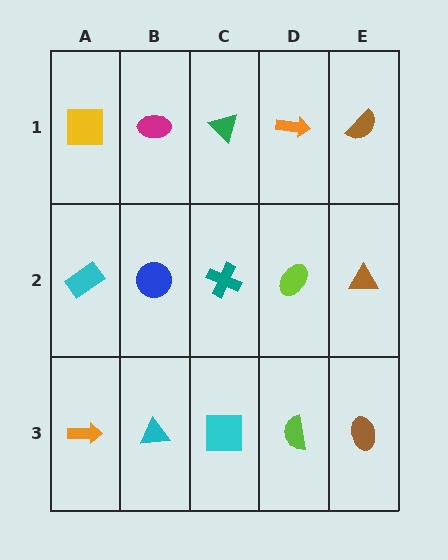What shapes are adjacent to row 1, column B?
A blue circle (row 2, column B), a yellow square (row 1, column A), a green triangle (row 1, column C).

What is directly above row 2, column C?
A green triangle.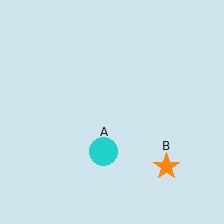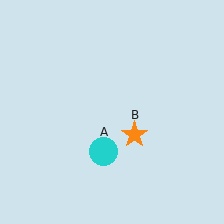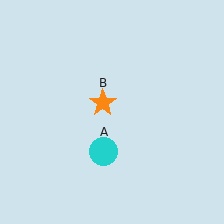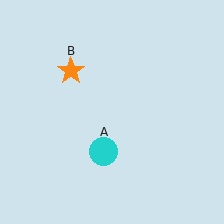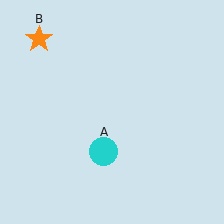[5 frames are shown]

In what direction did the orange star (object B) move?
The orange star (object B) moved up and to the left.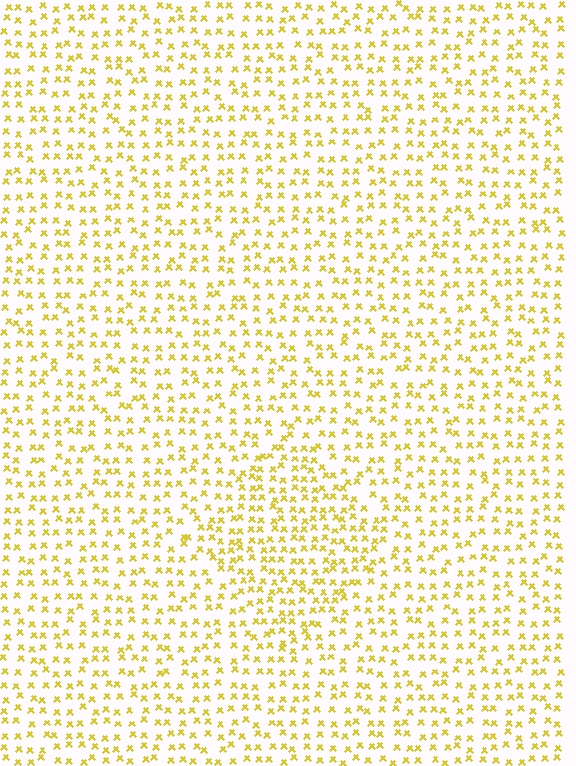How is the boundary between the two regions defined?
The boundary is defined by a change in element density (approximately 1.5x ratio). All elements are the same color, size, and shape.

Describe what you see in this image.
The image contains small yellow elements arranged at two different densities. A diamond-shaped region is visible where the elements are more densely packed than the surrounding area.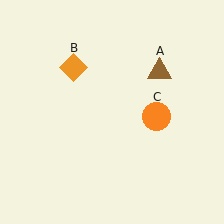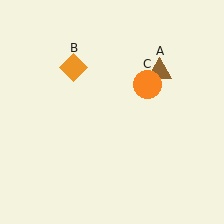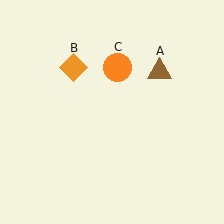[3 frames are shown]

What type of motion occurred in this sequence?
The orange circle (object C) rotated counterclockwise around the center of the scene.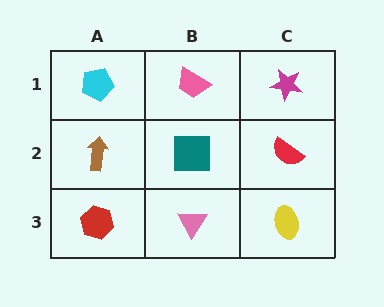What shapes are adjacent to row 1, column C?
A red semicircle (row 2, column C), a pink trapezoid (row 1, column B).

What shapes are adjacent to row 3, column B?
A teal square (row 2, column B), a red hexagon (row 3, column A), a yellow ellipse (row 3, column C).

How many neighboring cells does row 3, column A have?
2.